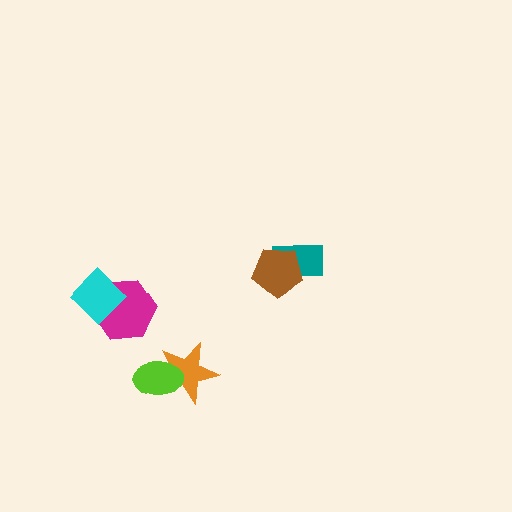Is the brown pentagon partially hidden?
No, no other shape covers it.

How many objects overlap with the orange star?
1 object overlaps with the orange star.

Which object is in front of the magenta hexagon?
The cyan diamond is in front of the magenta hexagon.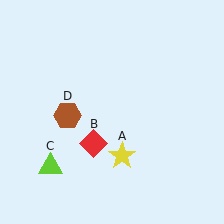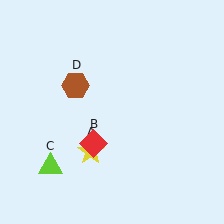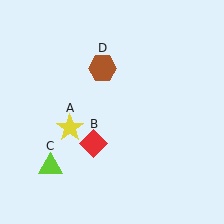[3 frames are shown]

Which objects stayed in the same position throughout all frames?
Red diamond (object B) and lime triangle (object C) remained stationary.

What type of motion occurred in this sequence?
The yellow star (object A), brown hexagon (object D) rotated clockwise around the center of the scene.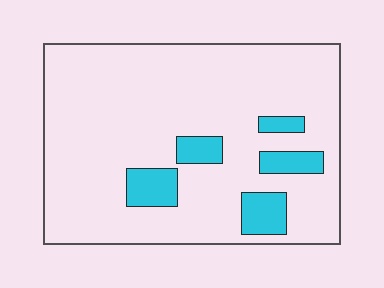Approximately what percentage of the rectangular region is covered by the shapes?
Approximately 15%.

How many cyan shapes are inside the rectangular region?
5.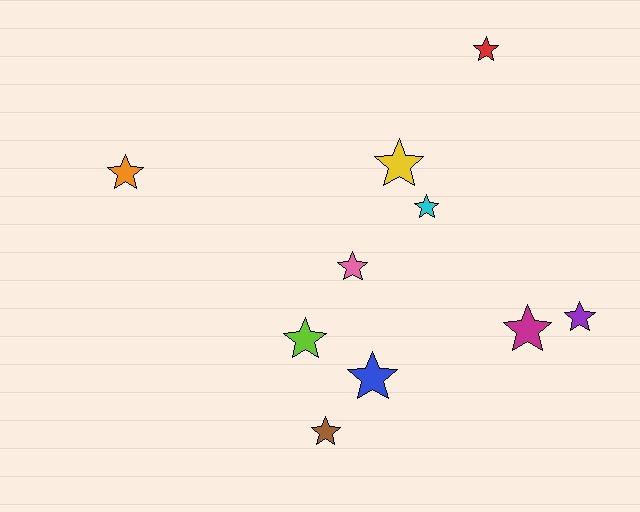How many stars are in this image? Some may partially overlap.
There are 10 stars.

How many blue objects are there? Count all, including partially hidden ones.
There is 1 blue object.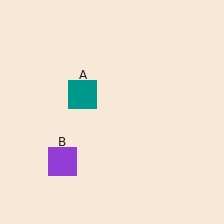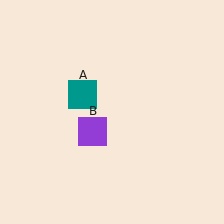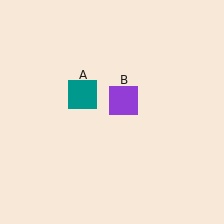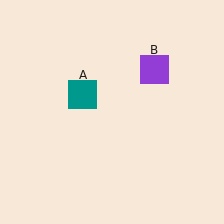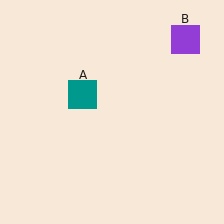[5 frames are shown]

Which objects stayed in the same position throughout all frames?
Teal square (object A) remained stationary.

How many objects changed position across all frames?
1 object changed position: purple square (object B).